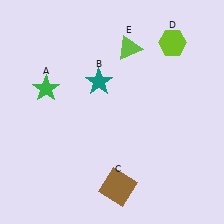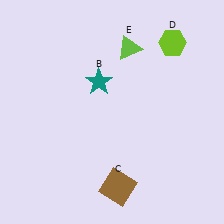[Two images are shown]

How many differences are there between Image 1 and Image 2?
There is 1 difference between the two images.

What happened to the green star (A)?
The green star (A) was removed in Image 2. It was in the top-left area of Image 1.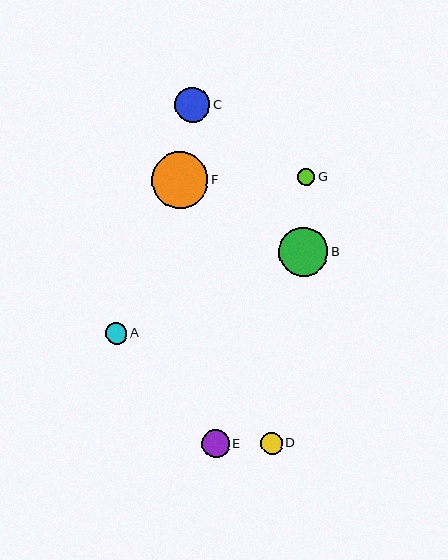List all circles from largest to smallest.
From largest to smallest: F, B, C, E, D, A, G.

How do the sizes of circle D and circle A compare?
Circle D and circle A are approximately the same size.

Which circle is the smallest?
Circle G is the smallest with a size of approximately 17 pixels.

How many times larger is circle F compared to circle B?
Circle F is approximately 1.2 times the size of circle B.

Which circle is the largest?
Circle F is the largest with a size of approximately 57 pixels.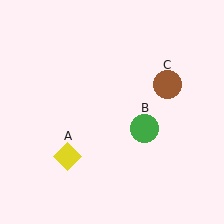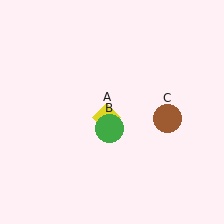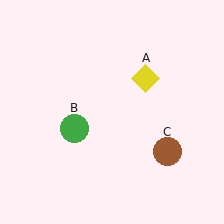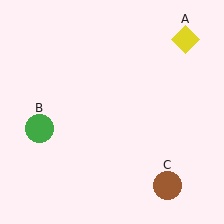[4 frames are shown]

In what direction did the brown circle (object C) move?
The brown circle (object C) moved down.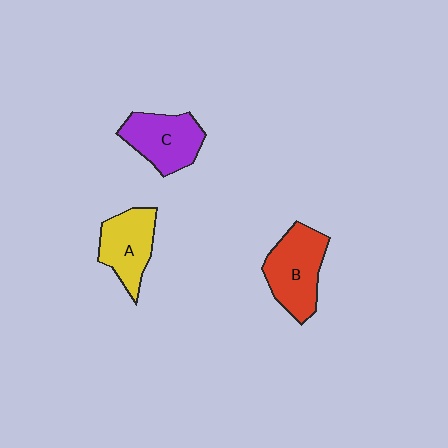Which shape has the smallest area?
Shape A (yellow).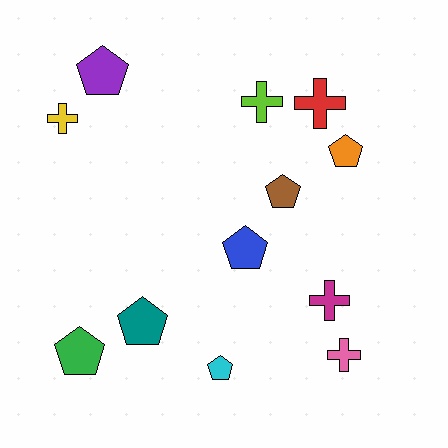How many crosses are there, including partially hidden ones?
There are 5 crosses.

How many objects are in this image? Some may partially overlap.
There are 12 objects.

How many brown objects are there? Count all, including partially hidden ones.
There is 1 brown object.